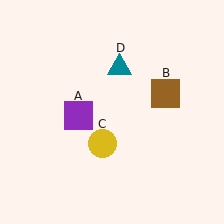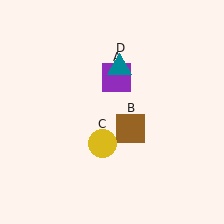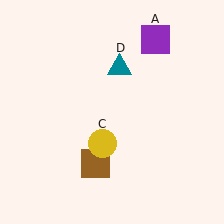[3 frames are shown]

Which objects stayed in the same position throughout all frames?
Yellow circle (object C) and teal triangle (object D) remained stationary.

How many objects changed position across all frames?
2 objects changed position: purple square (object A), brown square (object B).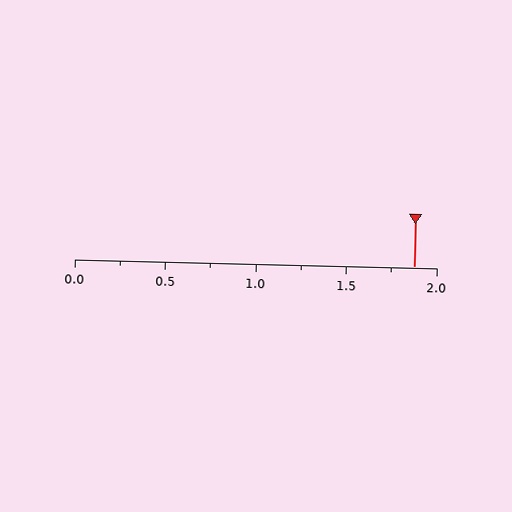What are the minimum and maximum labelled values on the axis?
The axis runs from 0.0 to 2.0.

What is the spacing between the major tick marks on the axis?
The major ticks are spaced 0.5 apart.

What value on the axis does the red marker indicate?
The marker indicates approximately 1.88.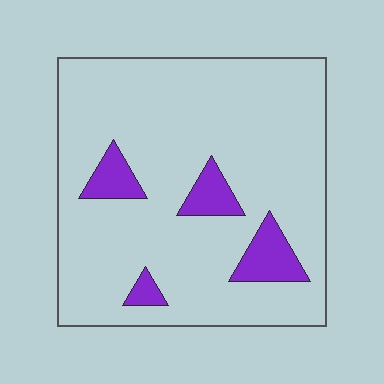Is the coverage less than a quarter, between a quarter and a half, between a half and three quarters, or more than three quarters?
Less than a quarter.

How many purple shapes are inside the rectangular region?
4.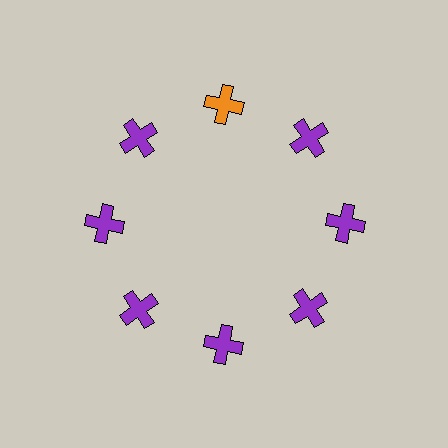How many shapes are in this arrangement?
There are 8 shapes arranged in a ring pattern.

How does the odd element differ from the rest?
It has a different color: orange instead of purple.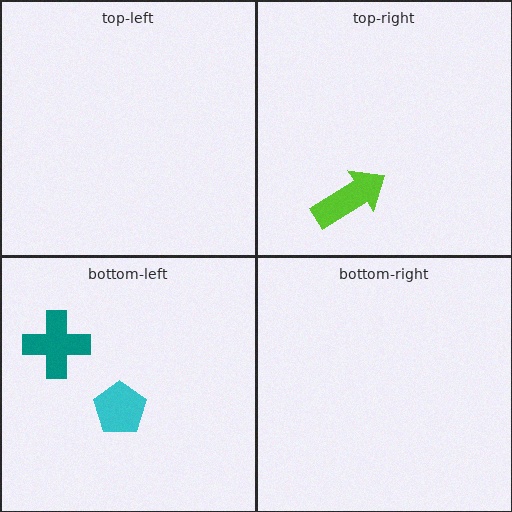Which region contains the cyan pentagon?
The bottom-left region.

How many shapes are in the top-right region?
1.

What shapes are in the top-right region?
The lime arrow.